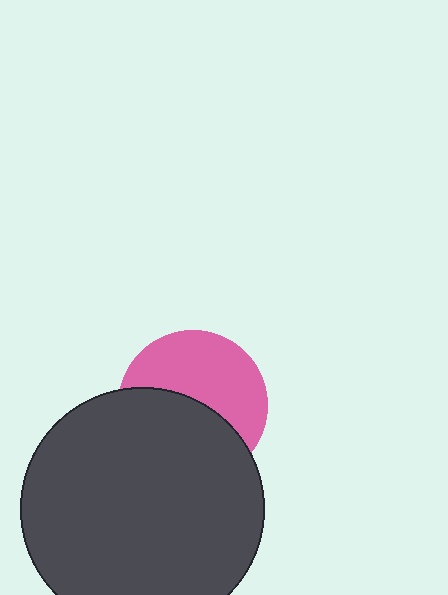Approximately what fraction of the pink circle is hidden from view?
Roughly 49% of the pink circle is hidden behind the dark gray circle.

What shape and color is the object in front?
The object in front is a dark gray circle.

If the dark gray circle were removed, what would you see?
You would see the complete pink circle.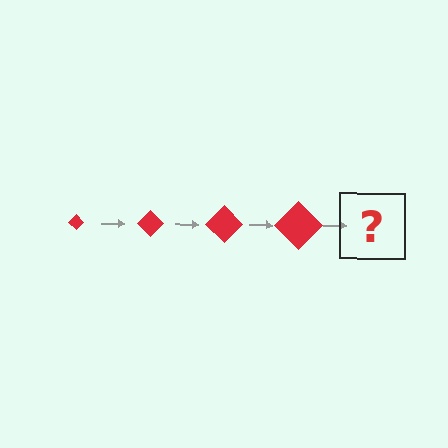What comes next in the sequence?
The next element should be a red diamond, larger than the previous one.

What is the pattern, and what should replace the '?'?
The pattern is that the diamond gets progressively larger each step. The '?' should be a red diamond, larger than the previous one.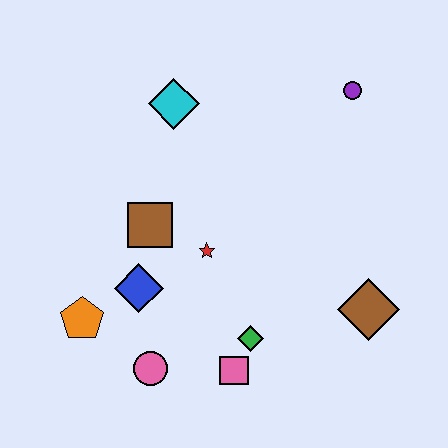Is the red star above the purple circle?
No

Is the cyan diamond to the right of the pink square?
No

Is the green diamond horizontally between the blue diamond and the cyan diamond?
No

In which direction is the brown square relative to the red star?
The brown square is to the left of the red star.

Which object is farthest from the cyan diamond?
The brown diamond is farthest from the cyan diamond.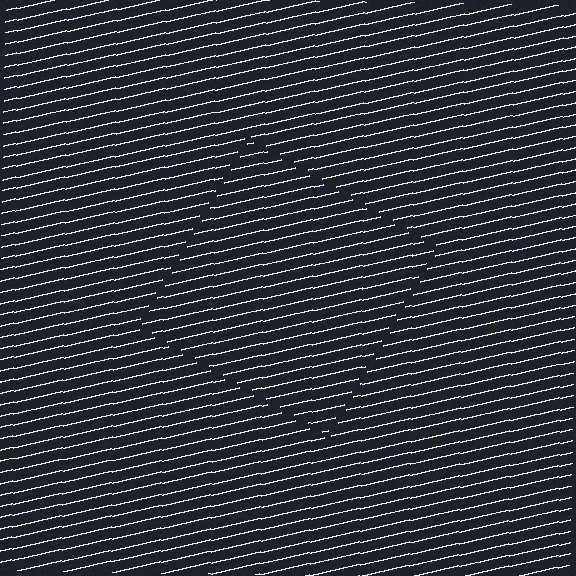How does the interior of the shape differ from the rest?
The interior of the shape contains the same grating, shifted by half a period — the contour is defined by the phase discontinuity where line-ends from the inner and outer gratings abut.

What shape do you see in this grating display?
An illusory square. The interior of the shape contains the same grating, shifted by half a period — the contour is defined by the phase discontinuity where line-ends from the inner and outer gratings abut.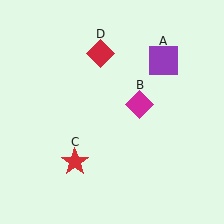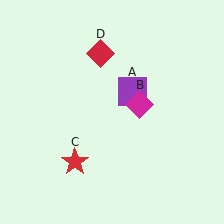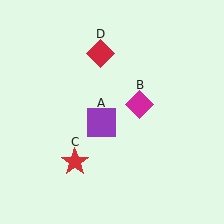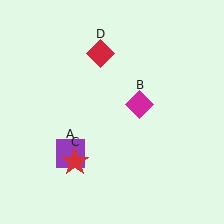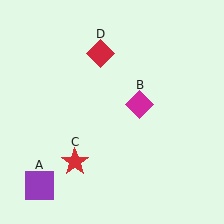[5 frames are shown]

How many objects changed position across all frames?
1 object changed position: purple square (object A).